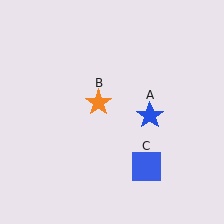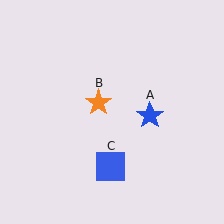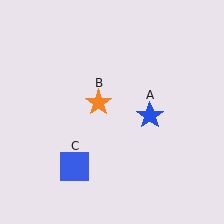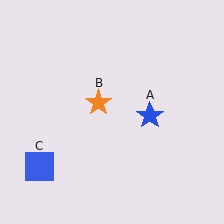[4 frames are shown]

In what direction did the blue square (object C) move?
The blue square (object C) moved left.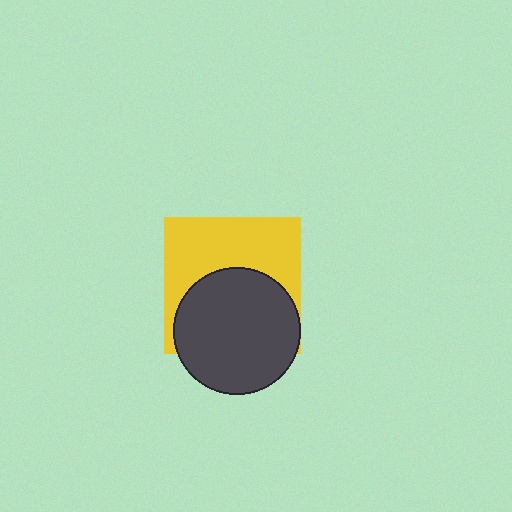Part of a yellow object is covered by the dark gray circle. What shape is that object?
It is a square.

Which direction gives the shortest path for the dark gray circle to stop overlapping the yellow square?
Moving down gives the shortest separation.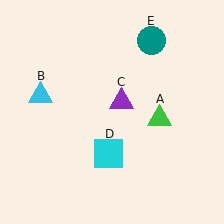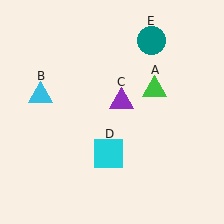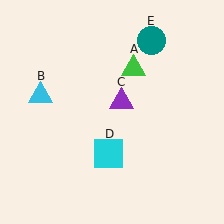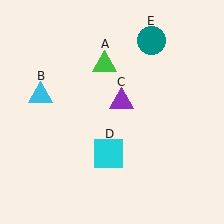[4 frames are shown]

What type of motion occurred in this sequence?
The green triangle (object A) rotated counterclockwise around the center of the scene.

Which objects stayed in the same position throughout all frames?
Cyan triangle (object B) and purple triangle (object C) and cyan square (object D) and teal circle (object E) remained stationary.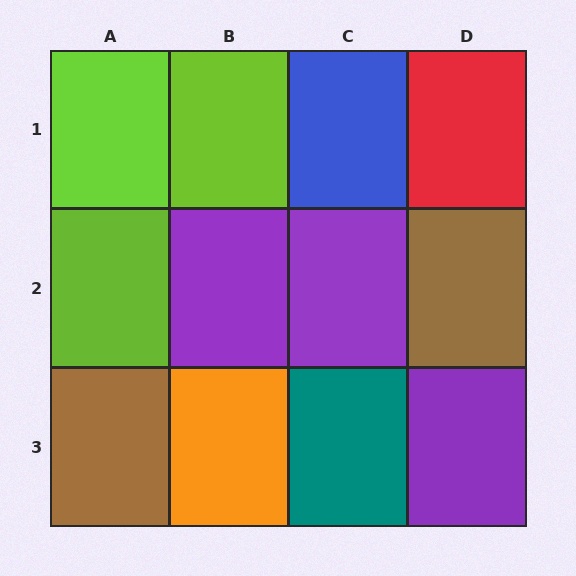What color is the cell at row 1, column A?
Lime.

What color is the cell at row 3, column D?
Purple.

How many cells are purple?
3 cells are purple.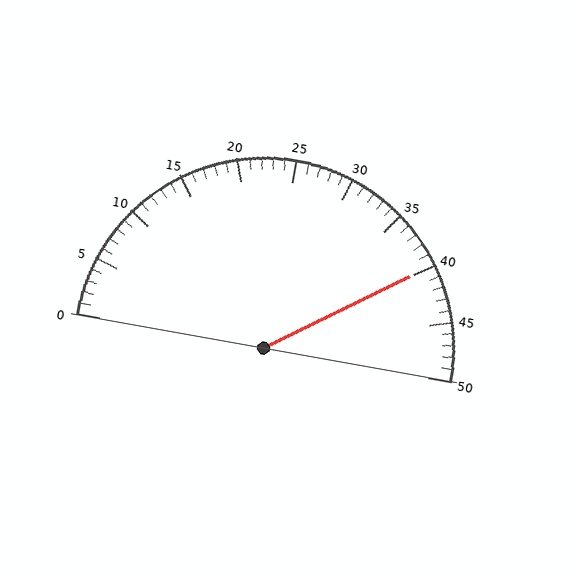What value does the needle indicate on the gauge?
The needle indicates approximately 40.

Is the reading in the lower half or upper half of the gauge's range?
The reading is in the upper half of the range (0 to 50).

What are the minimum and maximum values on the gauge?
The gauge ranges from 0 to 50.